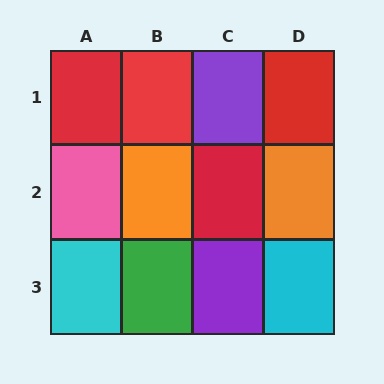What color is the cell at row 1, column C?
Purple.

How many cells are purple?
2 cells are purple.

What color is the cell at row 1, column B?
Red.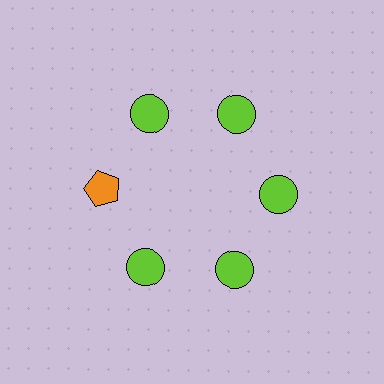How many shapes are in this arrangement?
There are 6 shapes arranged in a ring pattern.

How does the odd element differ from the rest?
It differs in both color (orange instead of lime) and shape (pentagon instead of circle).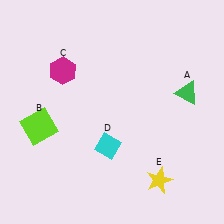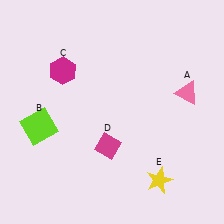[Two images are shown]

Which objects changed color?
A changed from green to pink. D changed from cyan to magenta.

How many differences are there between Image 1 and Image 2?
There are 2 differences between the two images.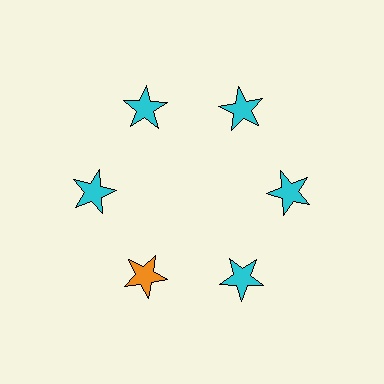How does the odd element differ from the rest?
It has a different color: orange instead of cyan.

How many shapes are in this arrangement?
There are 6 shapes arranged in a ring pattern.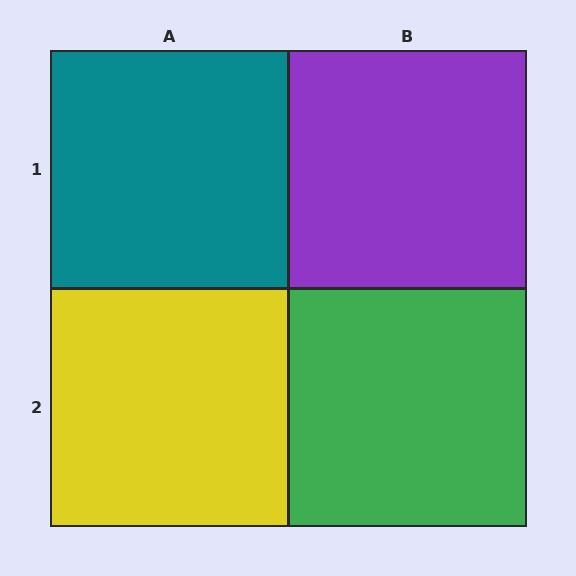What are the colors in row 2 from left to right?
Yellow, green.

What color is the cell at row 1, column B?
Purple.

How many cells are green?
1 cell is green.